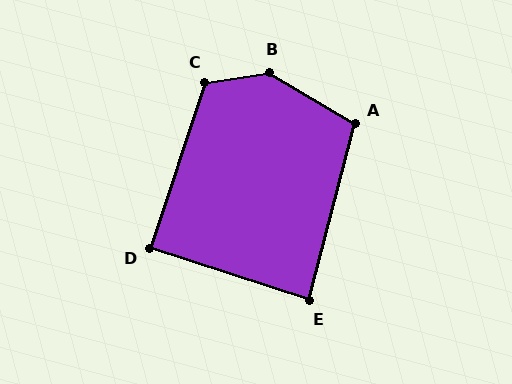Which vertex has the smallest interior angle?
E, at approximately 87 degrees.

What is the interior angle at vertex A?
Approximately 106 degrees (obtuse).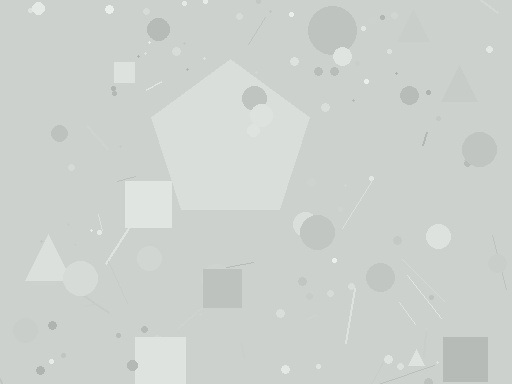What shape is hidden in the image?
A pentagon is hidden in the image.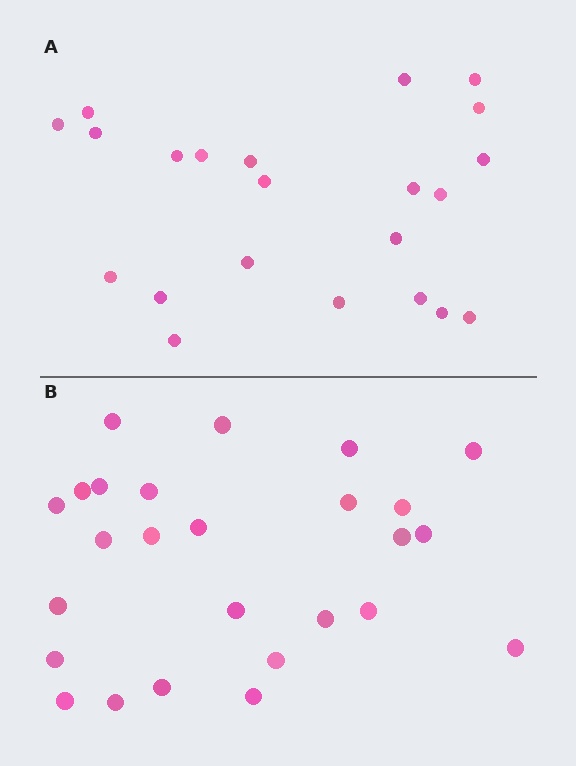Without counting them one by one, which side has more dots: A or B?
Region B (the bottom region) has more dots.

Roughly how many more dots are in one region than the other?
Region B has about 4 more dots than region A.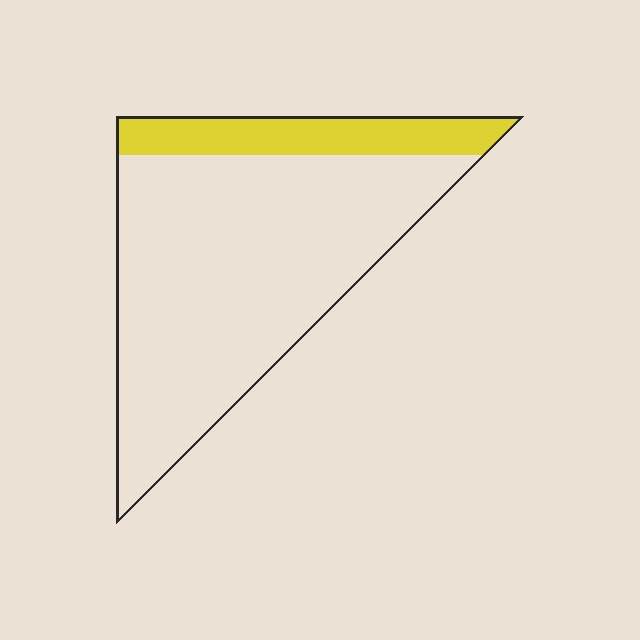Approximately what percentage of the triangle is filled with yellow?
Approximately 20%.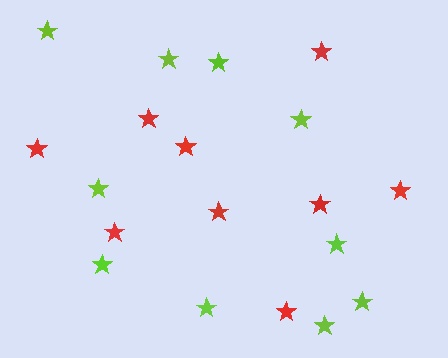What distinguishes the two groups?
There are 2 groups: one group of red stars (9) and one group of lime stars (10).